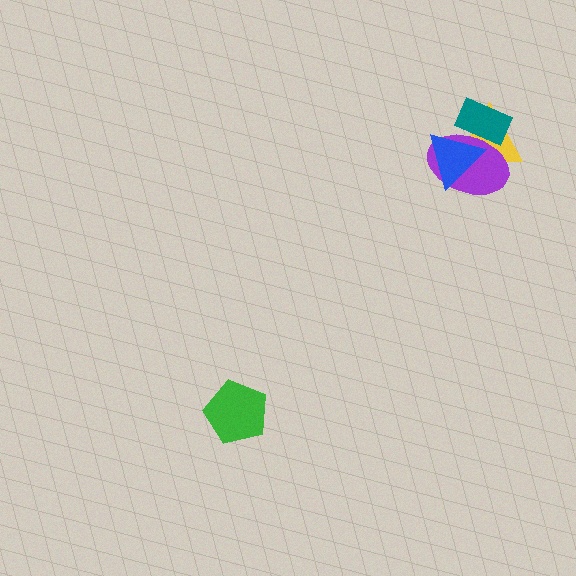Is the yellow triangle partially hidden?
Yes, it is partially covered by another shape.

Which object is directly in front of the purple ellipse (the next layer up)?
The blue triangle is directly in front of the purple ellipse.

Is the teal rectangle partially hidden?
No, no other shape covers it.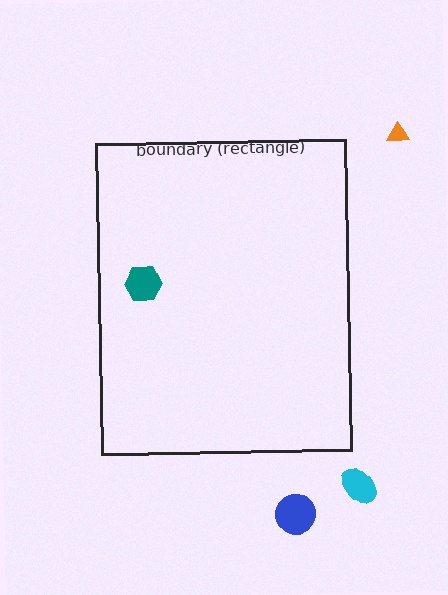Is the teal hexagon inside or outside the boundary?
Inside.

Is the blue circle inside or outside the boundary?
Outside.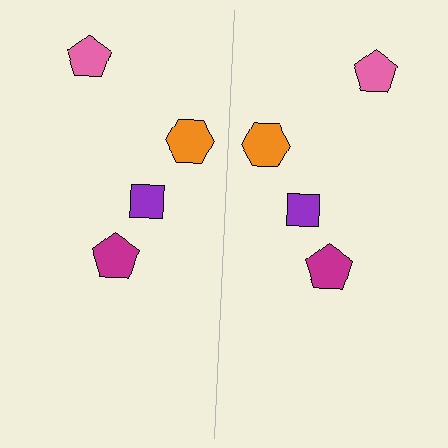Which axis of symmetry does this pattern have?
The pattern has a vertical axis of symmetry running through the center of the image.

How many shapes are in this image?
There are 8 shapes in this image.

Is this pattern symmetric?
Yes, this pattern has bilateral (reflection) symmetry.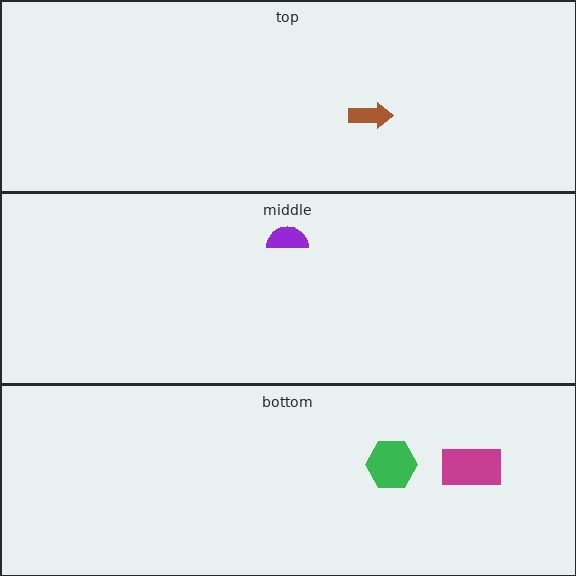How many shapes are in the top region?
1.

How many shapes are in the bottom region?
2.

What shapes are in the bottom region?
The green hexagon, the magenta rectangle.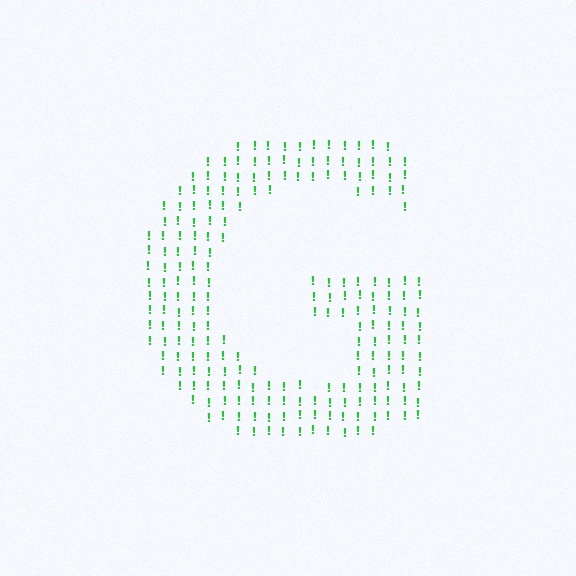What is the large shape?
The large shape is the letter G.